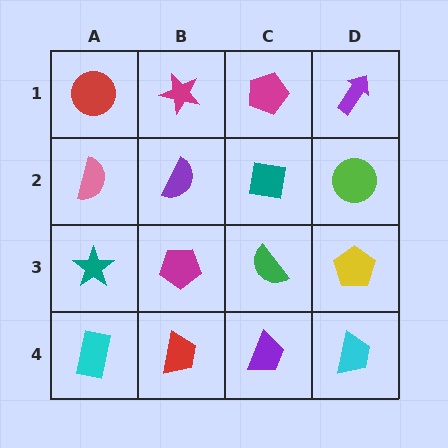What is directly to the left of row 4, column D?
A purple trapezoid.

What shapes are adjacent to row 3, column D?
A lime circle (row 2, column D), a cyan trapezoid (row 4, column D), a green semicircle (row 3, column C).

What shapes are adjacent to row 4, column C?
A green semicircle (row 3, column C), a red trapezoid (row 4, column B), a cyan trapezoid (row 4, column D).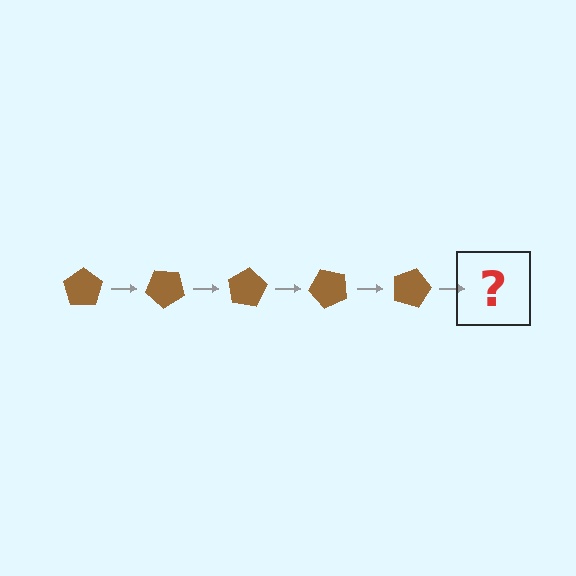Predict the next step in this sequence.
The next step is a brown pentagon rotated 200 degrees.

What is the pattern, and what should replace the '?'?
The pattern is that the pentagon rotates 40 degrees each step. The '?' should be a brown pentagon rotated 200 degrees.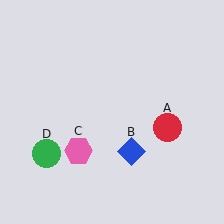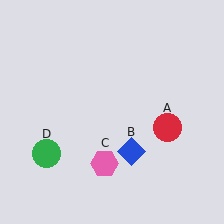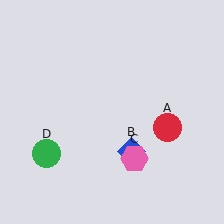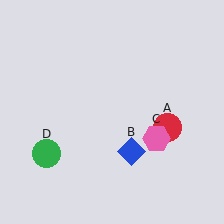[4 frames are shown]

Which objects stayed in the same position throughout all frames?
Red circle (object A) and blue diamond (object B) and green circle (object D) remained stationary.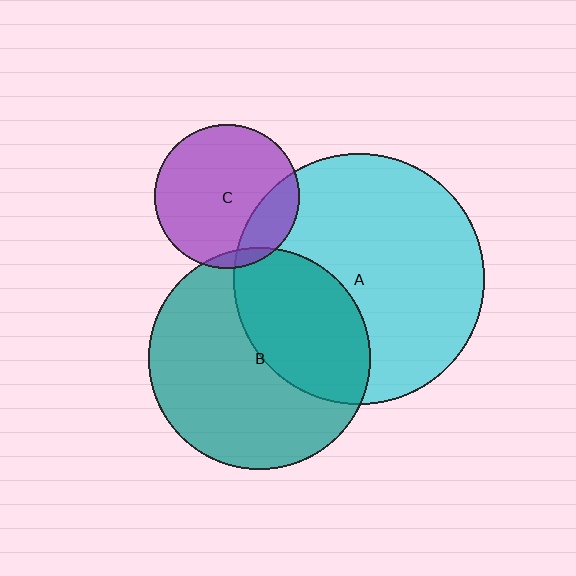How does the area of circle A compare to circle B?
Approximately 1.3 times.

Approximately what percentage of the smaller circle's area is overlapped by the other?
Approximately 40%.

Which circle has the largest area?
Circle A (cyan).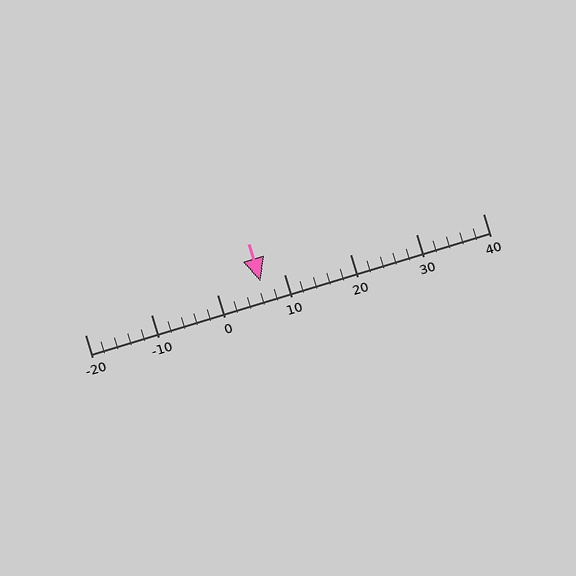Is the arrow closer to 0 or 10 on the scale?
The arrow is closer to 10.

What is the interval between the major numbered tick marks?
The major tick marks are spaced 10 units apart.